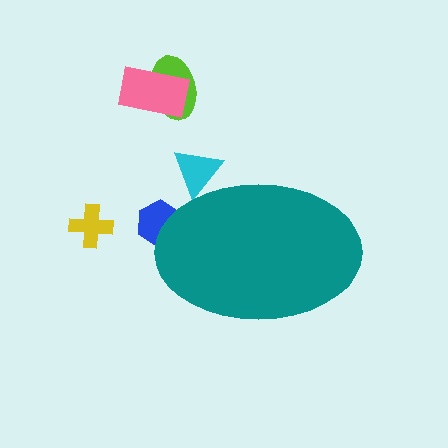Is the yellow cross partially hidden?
No, the yellow cross is fully visible.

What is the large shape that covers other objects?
A teal ellipse.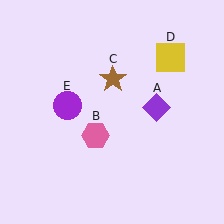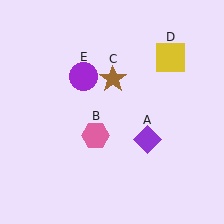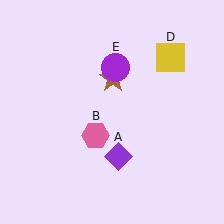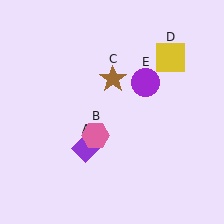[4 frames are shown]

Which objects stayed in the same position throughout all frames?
Pink hexagon (object B) and brown star (object C) and yellow square (object D) remained stationary.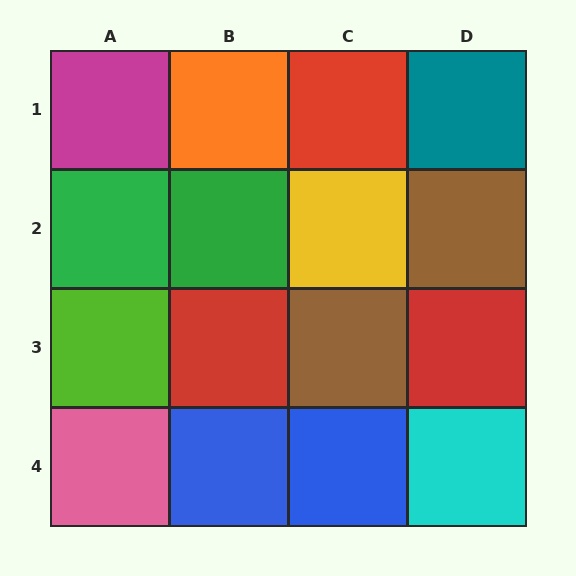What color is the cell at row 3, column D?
Red.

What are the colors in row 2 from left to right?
Green, green, yellow, brown.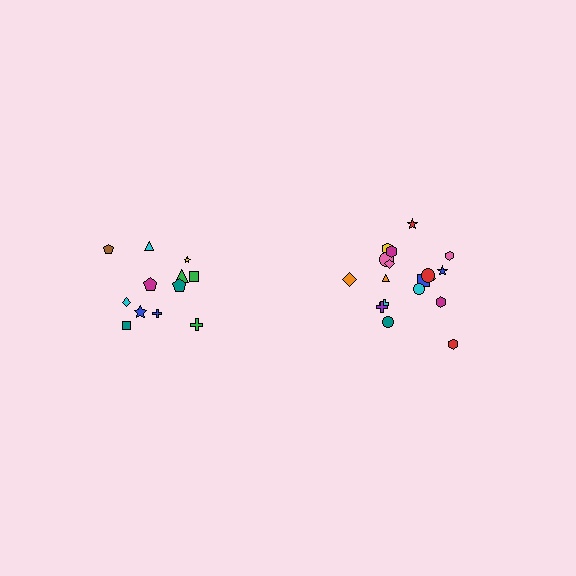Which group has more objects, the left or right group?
The right group.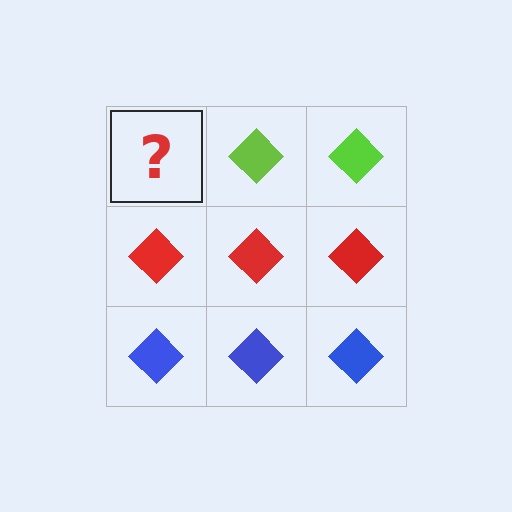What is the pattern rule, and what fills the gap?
The rule is that each row has a consistent color. The gap should be filled with a lime diamond.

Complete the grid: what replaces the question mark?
The question mark should be replaced with a lime diamond.